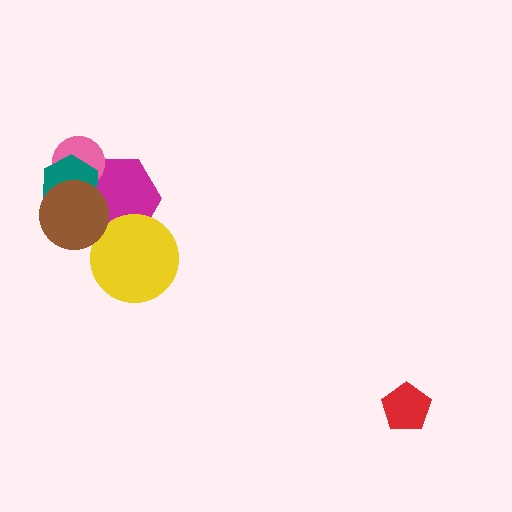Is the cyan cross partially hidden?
Yes, it is partially covered by another shape.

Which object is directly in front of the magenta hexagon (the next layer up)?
The yellow circle is directly in front of the magenta hexagon.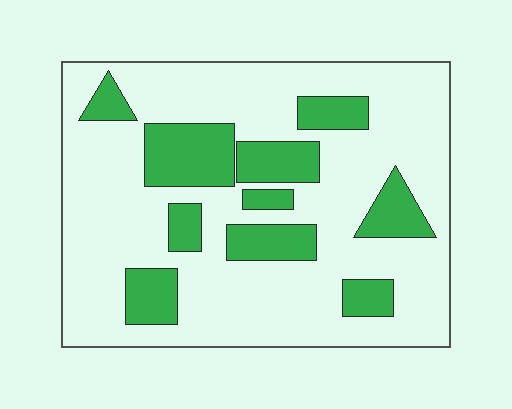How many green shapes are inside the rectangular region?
10.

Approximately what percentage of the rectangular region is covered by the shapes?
Approximately 25%.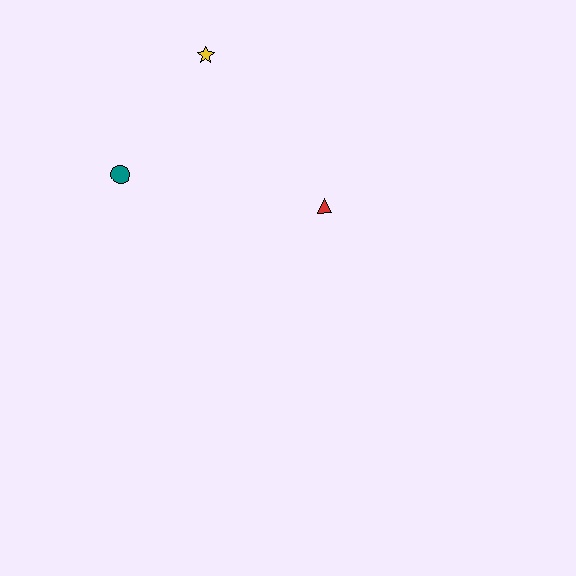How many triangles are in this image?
There is 1 triangle.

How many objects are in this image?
There are 3 objects.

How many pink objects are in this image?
There are no pink objects.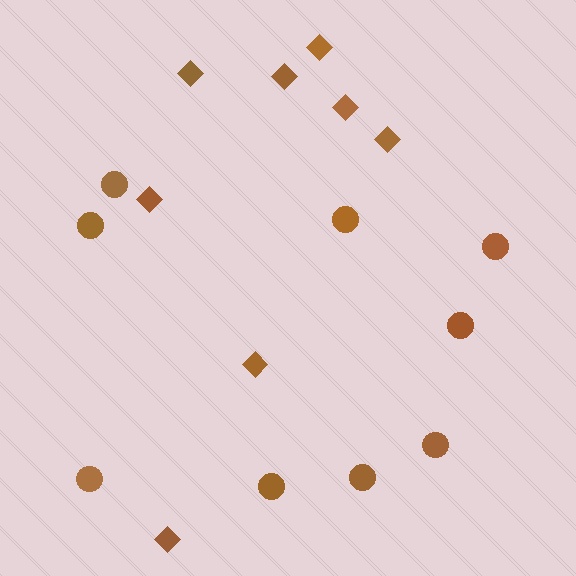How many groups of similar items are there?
There are 2 groups: one group of circles (9) and one group of diamonds (8).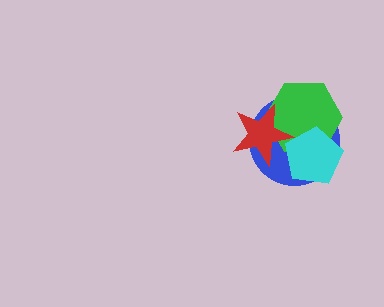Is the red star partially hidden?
Yes, it is partially covered by another shape.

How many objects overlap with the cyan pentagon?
3 objects overlap with the cyan pentagon.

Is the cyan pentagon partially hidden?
No, no other shape covers it.